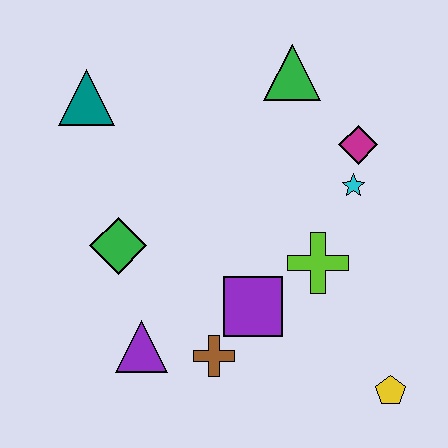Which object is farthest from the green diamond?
The yellow pentagon is farthest from the green diamond.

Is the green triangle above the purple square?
Yes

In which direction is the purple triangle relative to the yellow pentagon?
The purple triangle is to the left of the yellow pentagon.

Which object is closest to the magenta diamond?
The cyan star is closest to the magenta diamond.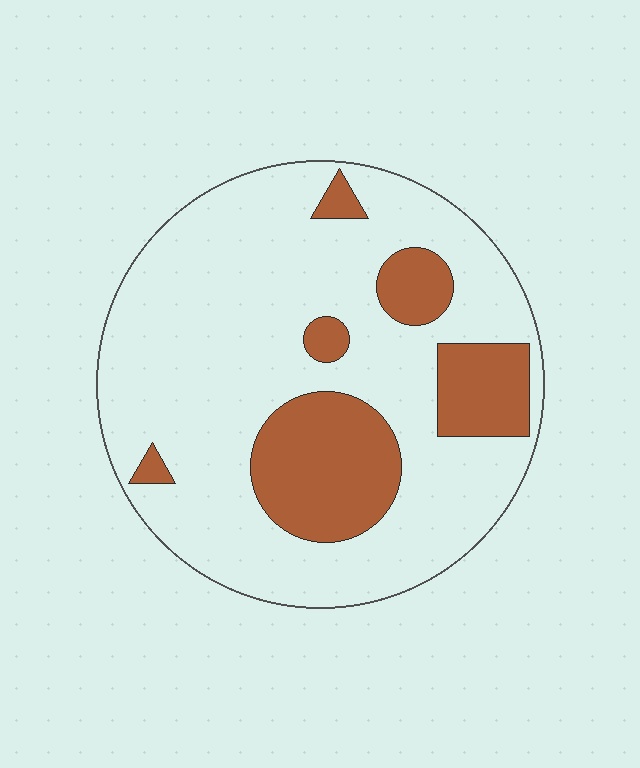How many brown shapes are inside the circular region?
6.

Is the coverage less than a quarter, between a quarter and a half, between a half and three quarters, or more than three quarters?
Less than a quarter.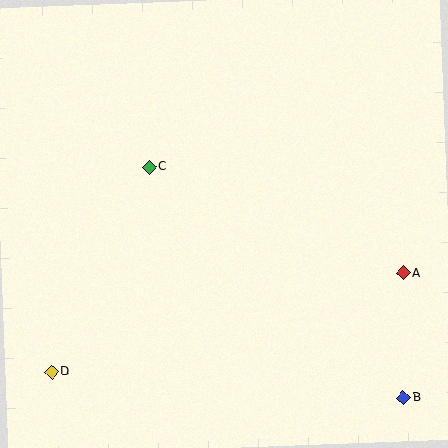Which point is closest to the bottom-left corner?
Point D is closest to the bottom-left corner.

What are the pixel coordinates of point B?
Point B is at (404, 398).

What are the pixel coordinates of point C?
Point C is at (149, 167).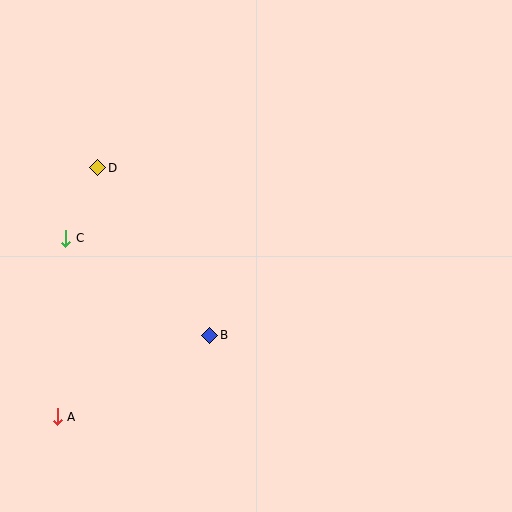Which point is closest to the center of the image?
Point B at (210, 335) is closest to the center.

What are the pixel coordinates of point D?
Point D is at (98, 168).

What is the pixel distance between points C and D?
The distance between C and D is 78 pixels.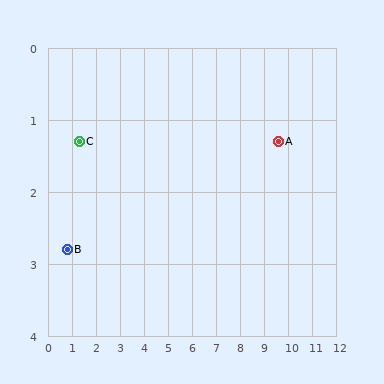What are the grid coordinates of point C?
Point C is at approximately (1.3, 1.3).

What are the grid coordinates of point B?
Point B is at approximately (0.8, 2.8).